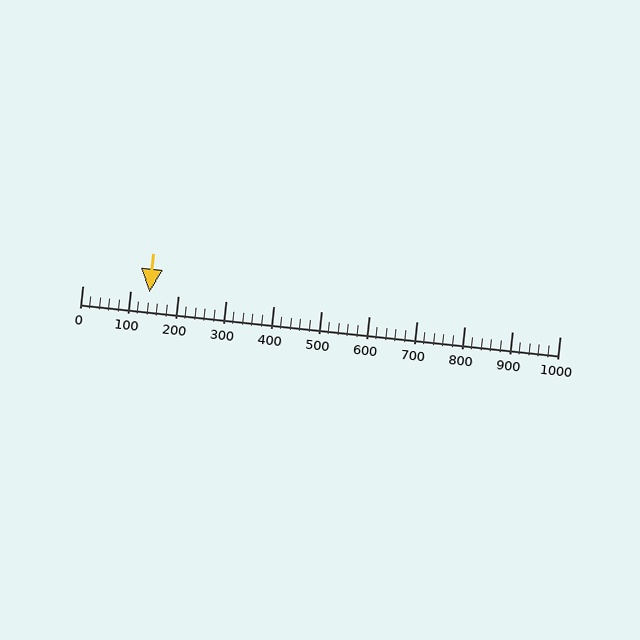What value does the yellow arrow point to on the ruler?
The yellow arrow points to approximately 140.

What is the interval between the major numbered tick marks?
The major tick marks are spaced 100 units apart.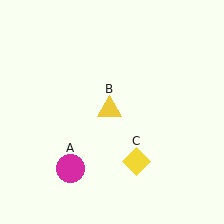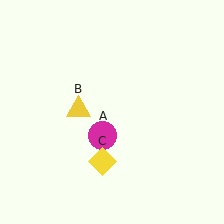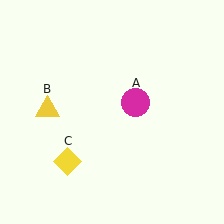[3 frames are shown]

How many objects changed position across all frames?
3 objects changed position: magenta circle (object A), yellow triangle (object B), yellow diamond (object C).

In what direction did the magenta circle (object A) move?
The magenta circle (object A) moved up and to the right.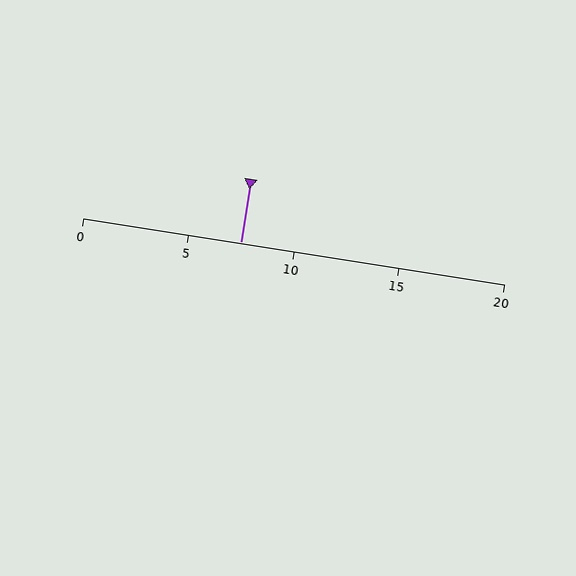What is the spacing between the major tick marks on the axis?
The major ticks are spaced 5 apart.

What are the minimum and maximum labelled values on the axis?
The axis runs from 0 to 20.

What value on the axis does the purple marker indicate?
The marker indicates approximately 7.5.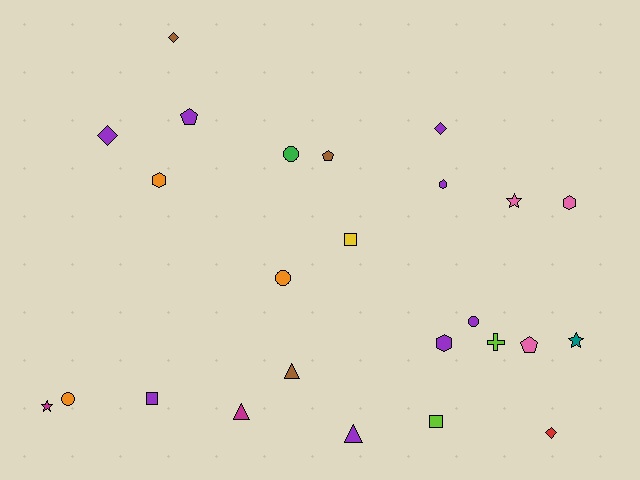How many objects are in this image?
There are 25 objects.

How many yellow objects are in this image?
There is 1 yellow object.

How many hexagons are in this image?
There are 4 hexagons.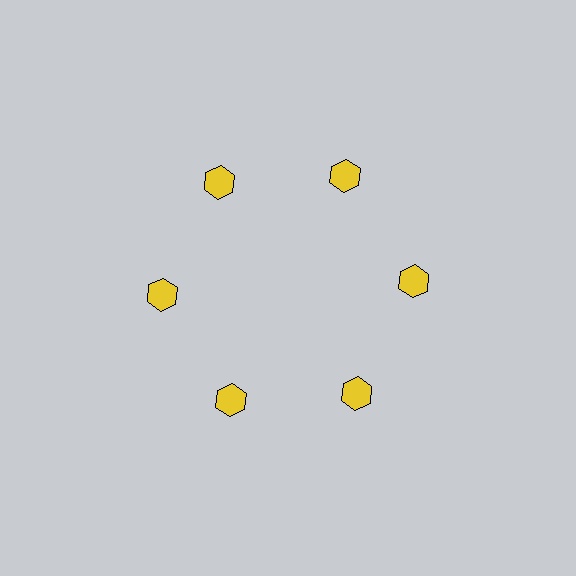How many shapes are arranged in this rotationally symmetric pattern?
There are 6 shapes, arranged in 6 groups of 1.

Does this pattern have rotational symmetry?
Yes, this pattern has 6-fold rotational symmetry. It looks the same after rotating 60 degrees around the center.